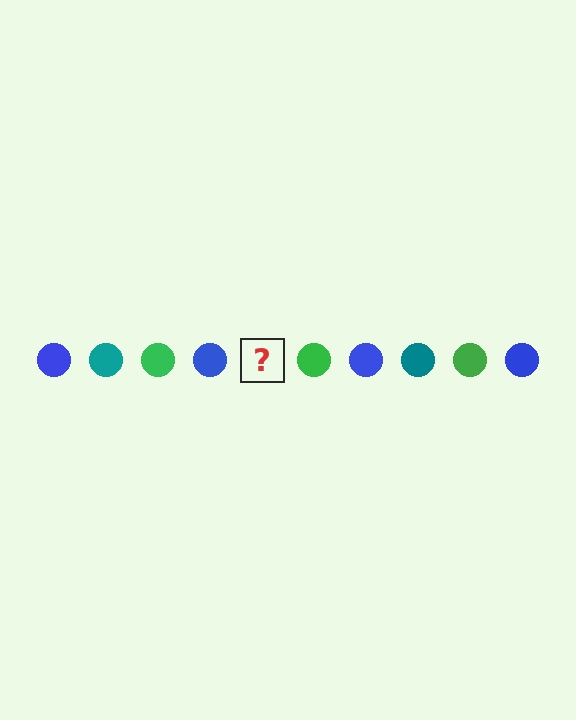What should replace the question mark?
The question mark should be replaced with a teal circle.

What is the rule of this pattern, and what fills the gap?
The rule is that the pattern cycles through blue, teal, green circles. The gap should be filled with a teal circle.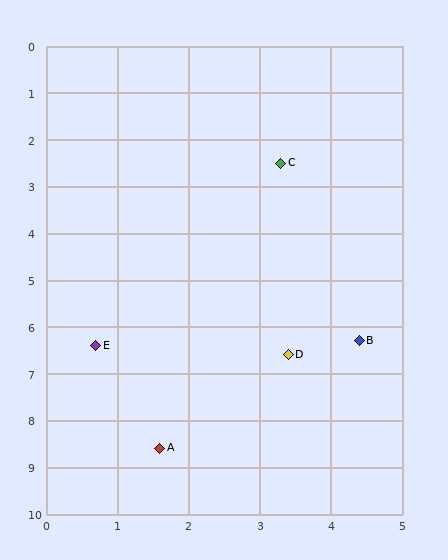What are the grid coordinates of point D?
Point D is at approximately (3.4, 6.6).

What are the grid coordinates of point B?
Point B is at approximately (4.4, 6.3).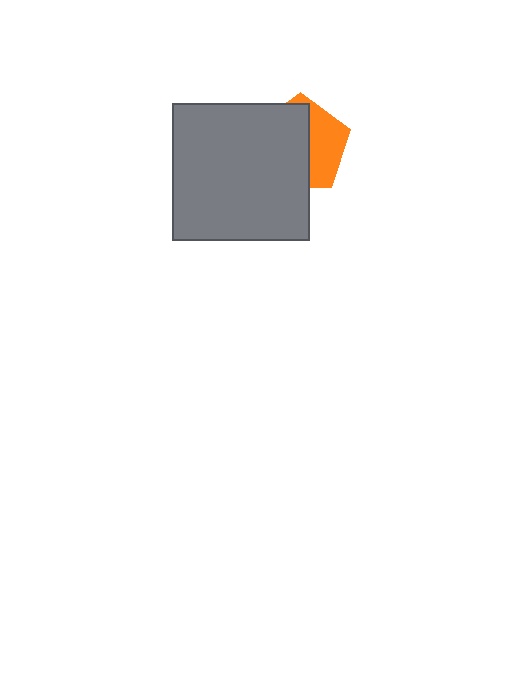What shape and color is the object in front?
The object in front is a gray square.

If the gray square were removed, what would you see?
You would see the complete orange pentagon.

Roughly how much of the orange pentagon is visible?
A small part of it is visible (roughly 40%).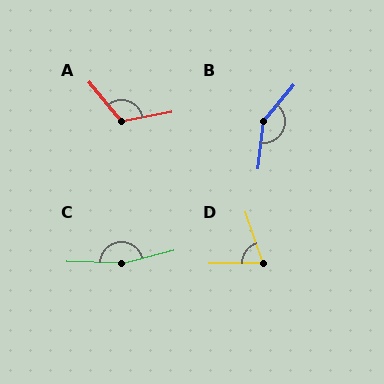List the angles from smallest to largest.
D (72°), A (119°), B (147°), C (164°).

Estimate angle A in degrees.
Approximately 119 degrees.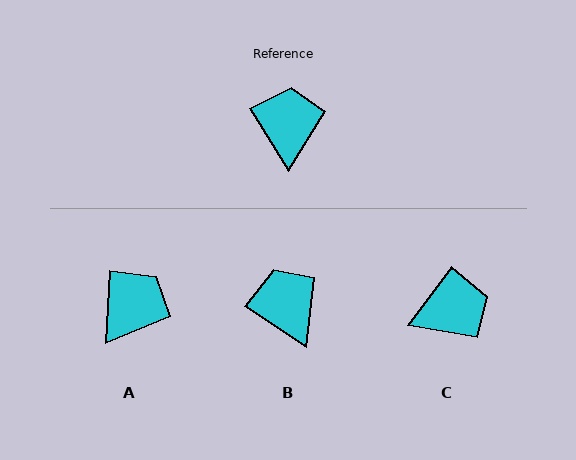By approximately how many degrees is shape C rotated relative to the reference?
Approximately 68 degrees clockwise.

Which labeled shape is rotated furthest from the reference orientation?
C, about 68 degrees away.